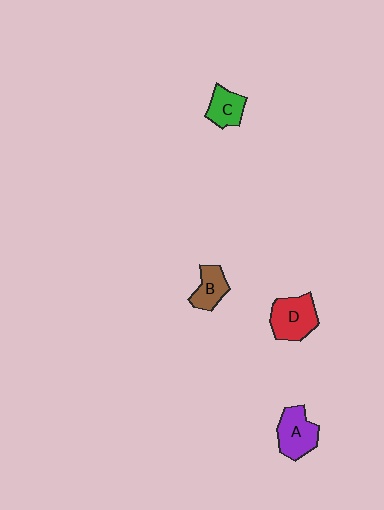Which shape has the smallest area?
Shape B (brown).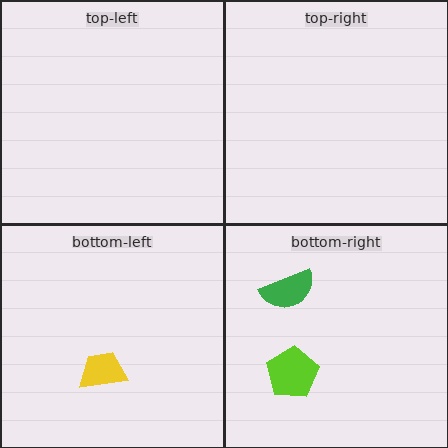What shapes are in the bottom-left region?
The yellow trapezoid.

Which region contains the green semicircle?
The bottom-right region.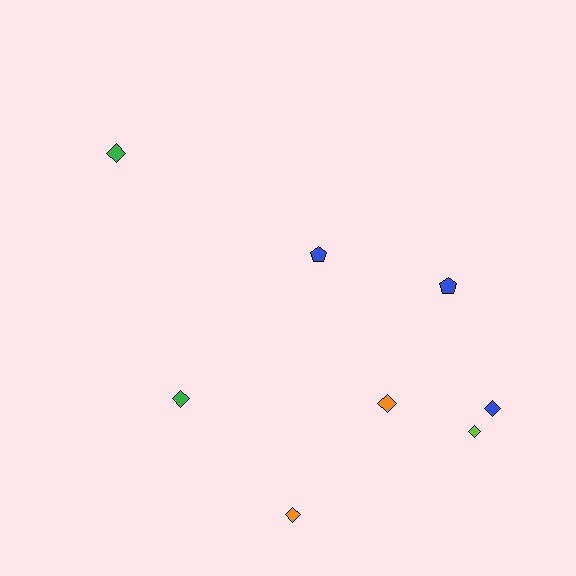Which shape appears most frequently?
Diamond, with 6 objects.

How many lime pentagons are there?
There are no lime pentagons.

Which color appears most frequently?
Blue, with 3 objects.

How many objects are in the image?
There are 8 objects.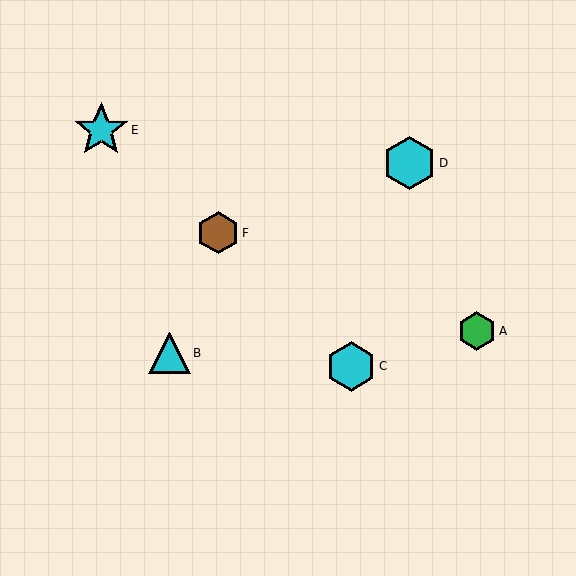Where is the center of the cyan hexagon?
The center of the cyan hexagon is at (410, 163).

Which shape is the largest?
The cyan star (labeled E) is the largest.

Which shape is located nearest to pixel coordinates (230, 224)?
The brown hexagon (labeled F) at (218, 233) is nearest to that location.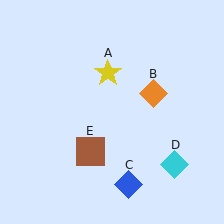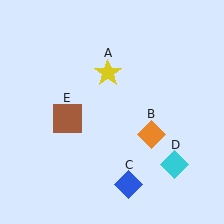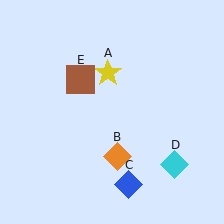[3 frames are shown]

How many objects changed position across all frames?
2 objects changed position: orange diamond (object B), brown square (object E).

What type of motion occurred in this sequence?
The orange diamond (object B), brown square (object E) rotated clockwise around the center of the scene.